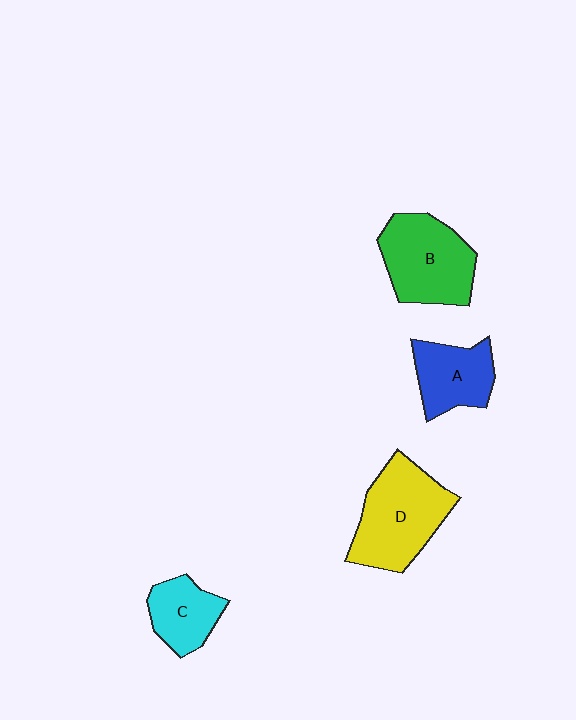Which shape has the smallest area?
Shape C (cyan).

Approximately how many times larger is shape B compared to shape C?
Approximately 1.7 times.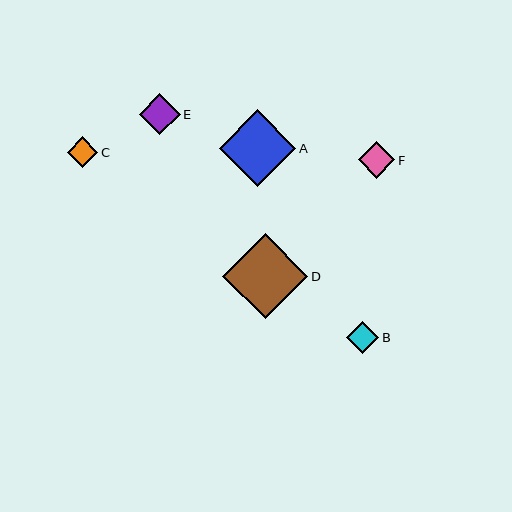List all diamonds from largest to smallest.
From largest to smallest: D, A, E, F, B, C.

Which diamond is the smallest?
Diamond C is the smallest with a size of approximately 31 pixels.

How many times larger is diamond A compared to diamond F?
Diamond A is approximately 2.1 times the size of diamond F.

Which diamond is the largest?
Diamond D is the largest with a size of approximately 85 pixels.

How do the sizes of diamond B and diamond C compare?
Diamond B and diamond C are approximately the same size.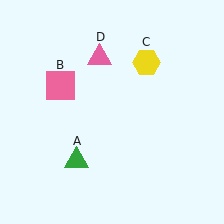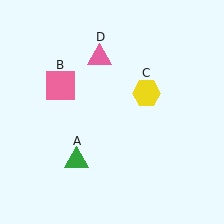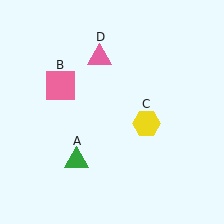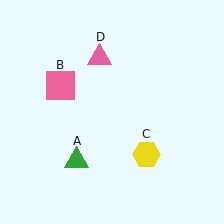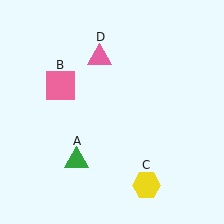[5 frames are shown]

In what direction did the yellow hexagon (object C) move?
The yellow hexagon (object C) moved down.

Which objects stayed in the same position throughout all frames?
Green triangle (object A) and pink square (object B) and pink triangle (object D) remained stationary.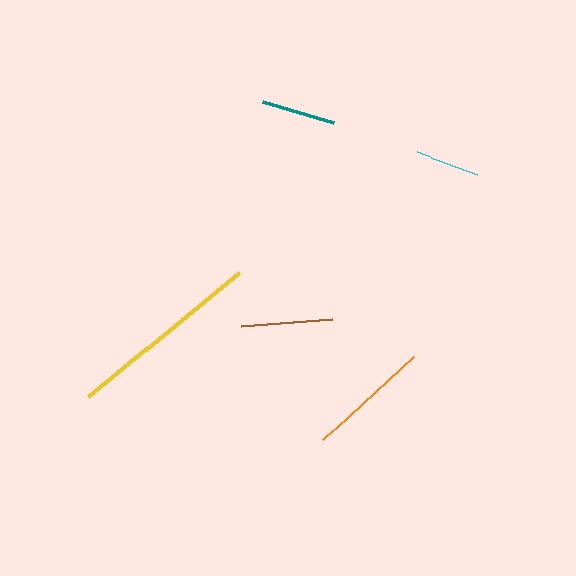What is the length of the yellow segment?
The yellow segment is approximately 196 pixels long.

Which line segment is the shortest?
The cyan line is the shortest at approximately 65 pixels.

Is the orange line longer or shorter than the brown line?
The orange line is longer than the brown line.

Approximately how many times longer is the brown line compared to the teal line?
The brown line is approximately 1.2 times the length of the teal line.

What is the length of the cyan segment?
The cyan segment is approximately 65 pixels long.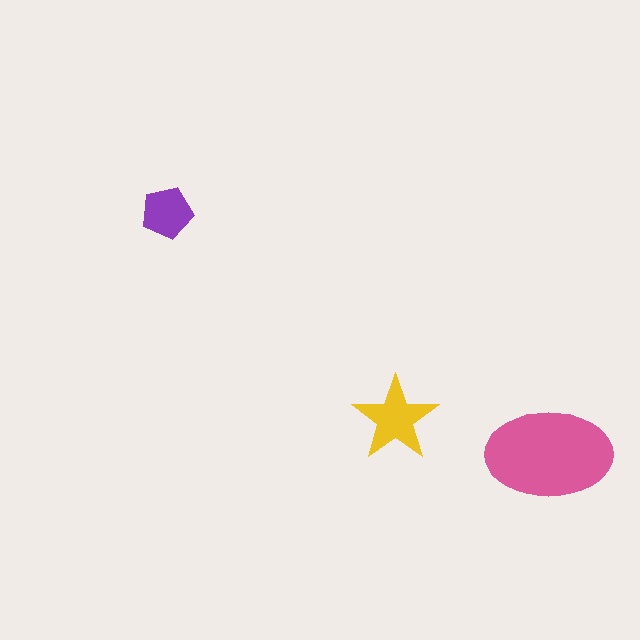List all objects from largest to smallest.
The pink ellipse, the yellow star, the purple pentagon.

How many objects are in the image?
There are 3 objects in the image.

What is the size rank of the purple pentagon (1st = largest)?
3rd.